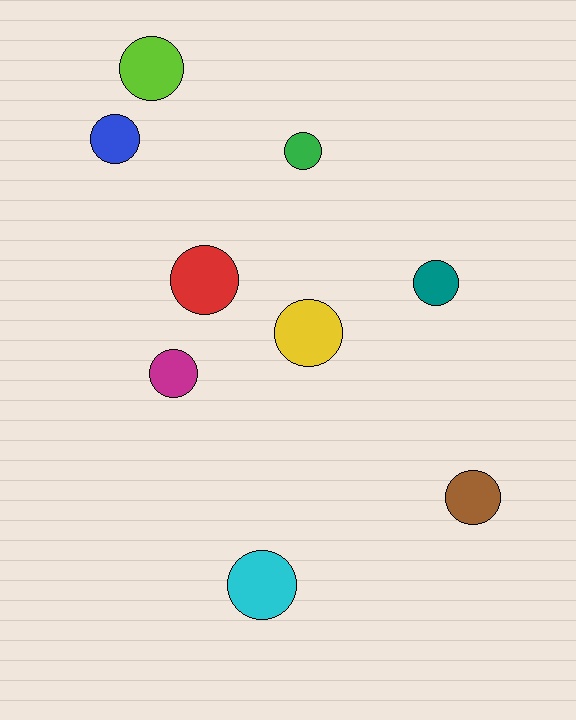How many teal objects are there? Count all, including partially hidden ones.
There is 1 teal object.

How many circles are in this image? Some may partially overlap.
There are 9 circles.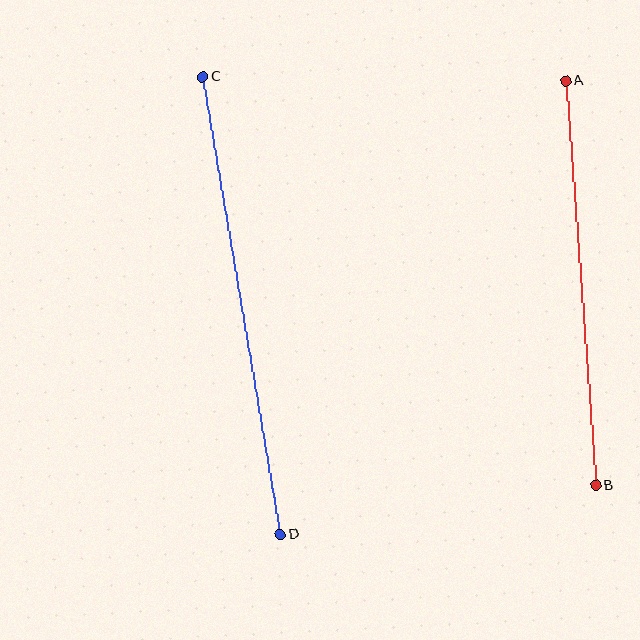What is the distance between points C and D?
The distance is approximately 465 pixels.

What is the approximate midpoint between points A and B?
The midpoint is at approximately (581, 283) pixels.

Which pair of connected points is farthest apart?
Points C and D are farthest apart.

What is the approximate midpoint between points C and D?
The midpoint is at approximately (241, 306) pixels.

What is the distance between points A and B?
The distance is approximately 406 pixels.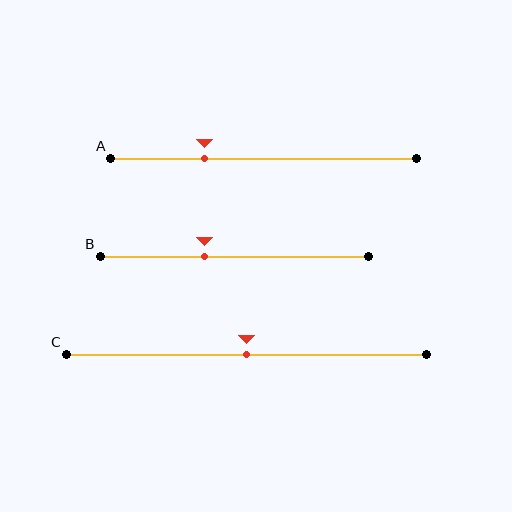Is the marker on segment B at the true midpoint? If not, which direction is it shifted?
No, the marker on segment B is shifted to the left by about 11% of the segment length.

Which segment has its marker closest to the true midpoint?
Segment C has its marker closest to the true midpoint.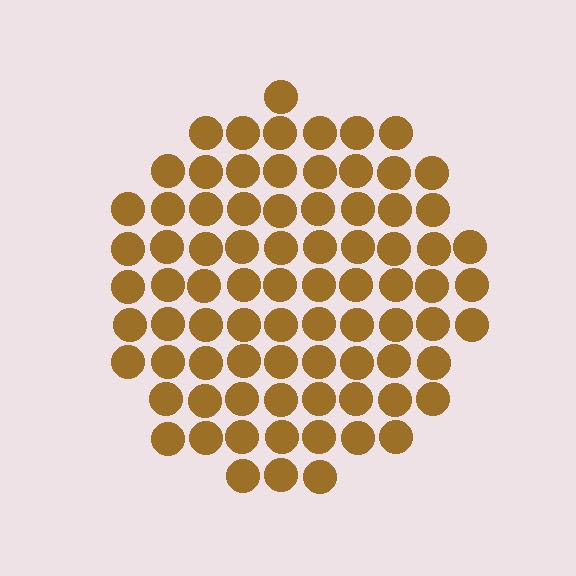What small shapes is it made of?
It is made of small circles.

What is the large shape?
The large shape is a circle.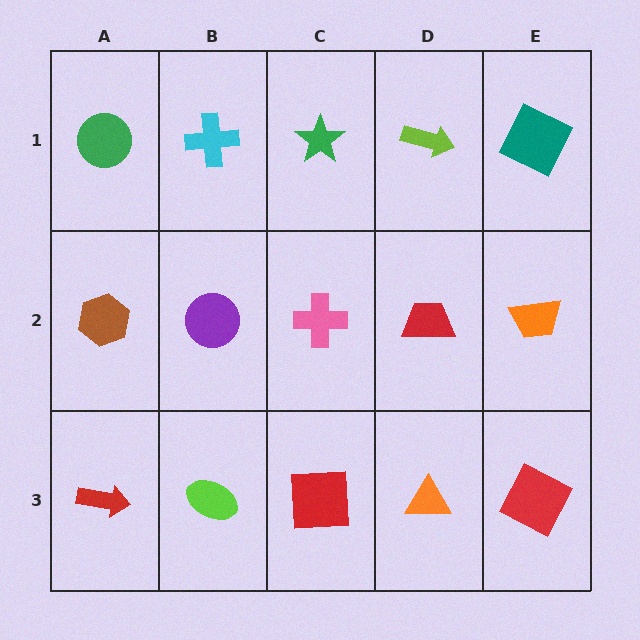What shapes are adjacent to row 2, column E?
A teal square (row 1, column E), a red square (row 3, column E), a red trapezoid (row 2, column D).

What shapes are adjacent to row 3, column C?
A pink cross (row 2, column C), a lime ellipse (row 3, column B), an orange triangle (row 3, column D).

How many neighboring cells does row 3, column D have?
3.